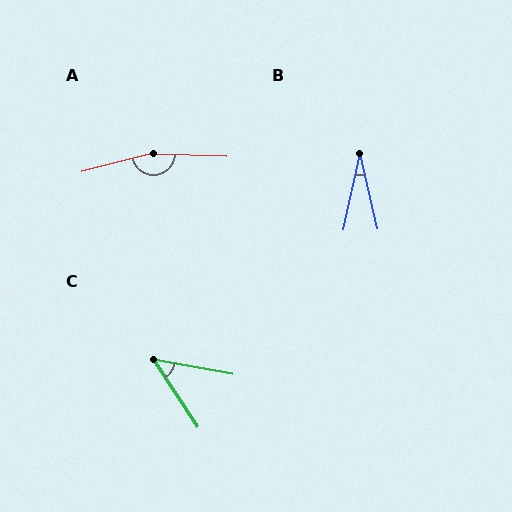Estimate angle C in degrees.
Approximately 46 degrees.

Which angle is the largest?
A, at approximately 163 degrees.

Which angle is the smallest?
B, at approximately 25 degrees.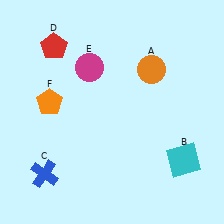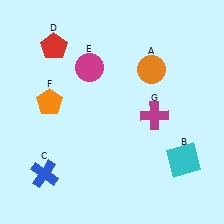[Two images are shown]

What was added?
A magenta cross (G) was added in Image 2.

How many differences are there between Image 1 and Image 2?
There is 1 difference between the two images.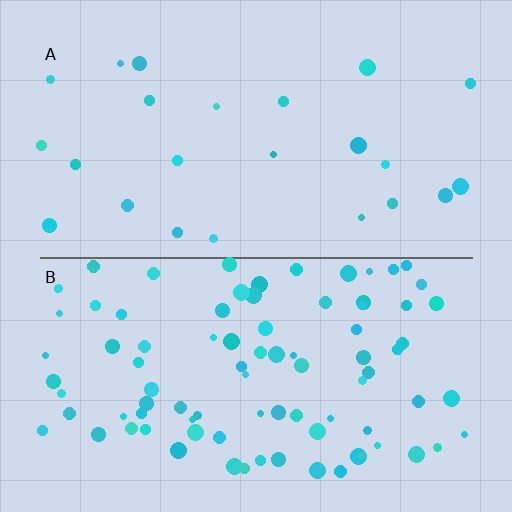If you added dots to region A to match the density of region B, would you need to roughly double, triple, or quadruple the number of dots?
Approximately quadruple.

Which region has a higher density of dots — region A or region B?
B (the bottom).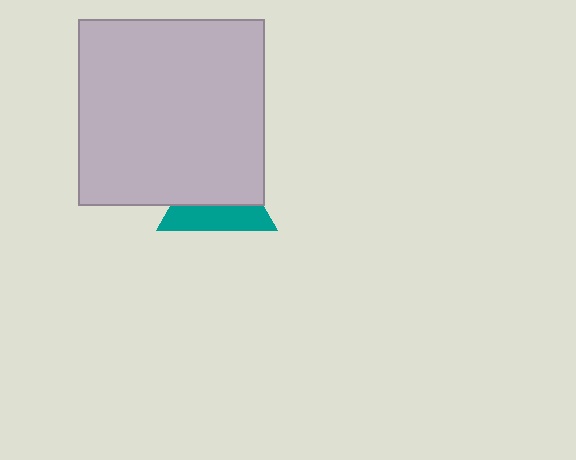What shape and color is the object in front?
The object in front is a light gray square.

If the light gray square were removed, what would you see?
You would see the complete teal triangle.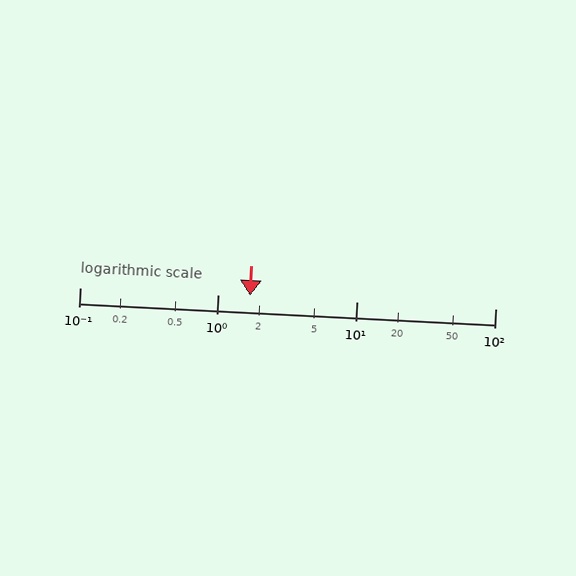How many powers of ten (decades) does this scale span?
The scale spans 3 decades, from 0.1 to 100.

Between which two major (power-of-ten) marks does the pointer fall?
The pointer is between 1 and 10.